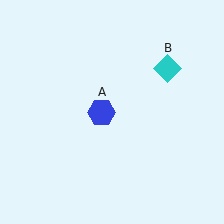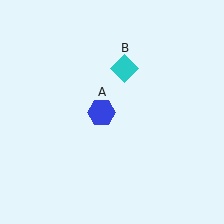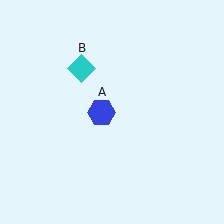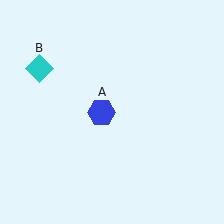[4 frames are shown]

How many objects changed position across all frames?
1 object changed position: cyan diamond (object B).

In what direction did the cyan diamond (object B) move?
The cyan diamond (object B) moved left.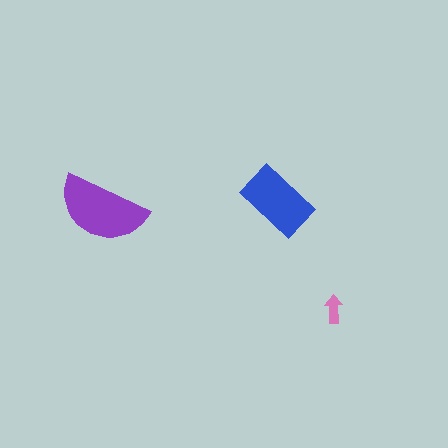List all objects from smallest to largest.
The pink arrow, the blue rectangle, the purple semicircle.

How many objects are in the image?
There are 3 objects in the image.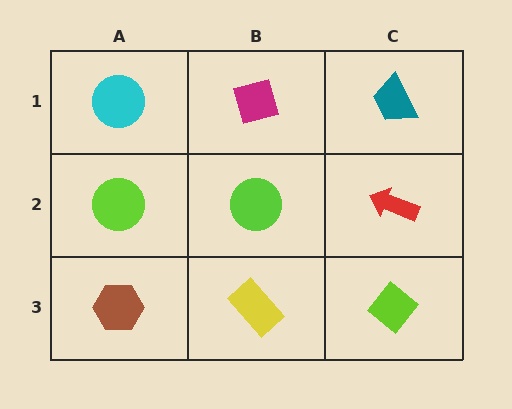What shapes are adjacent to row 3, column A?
A lime circle (row 2, column A), a yellow rectangle (row 3, column B).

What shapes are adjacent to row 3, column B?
A lime circle (row 2, column B), a brown hexagon (row 3, column A), a lime diamond (row 3, column C).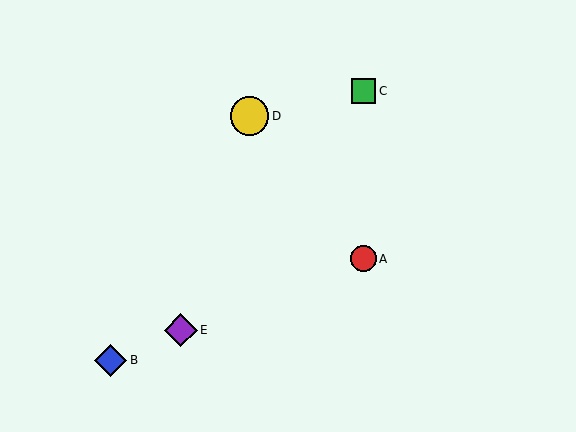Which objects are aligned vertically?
Objects A, C are aligned vertically.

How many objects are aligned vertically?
2 objects (A, C) are aligned vertically.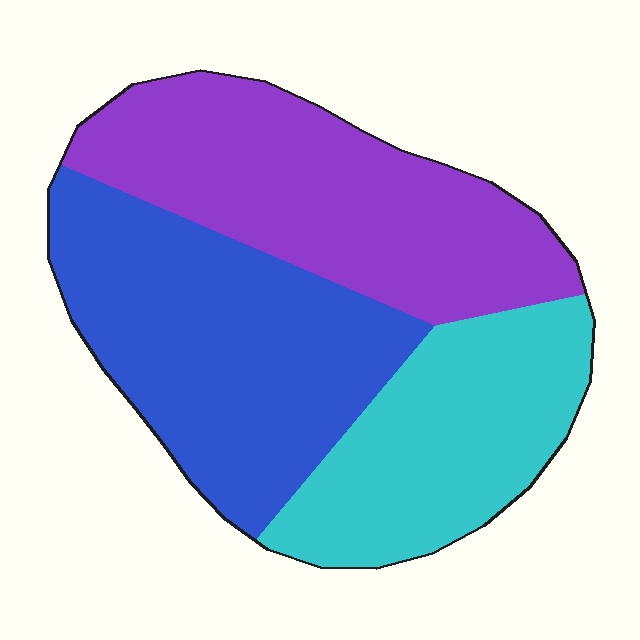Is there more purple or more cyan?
Purple.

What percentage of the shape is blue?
Blue takes up about three eighths (3/8) of the shape.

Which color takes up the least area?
Cyan, at roughly 25%.